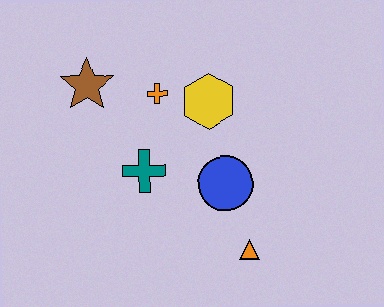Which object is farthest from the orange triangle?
The brown star is farthest from the orange triangle.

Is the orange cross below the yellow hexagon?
No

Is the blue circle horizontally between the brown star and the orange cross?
No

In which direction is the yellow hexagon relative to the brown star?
The yellow hexagon is to the right of the brown star.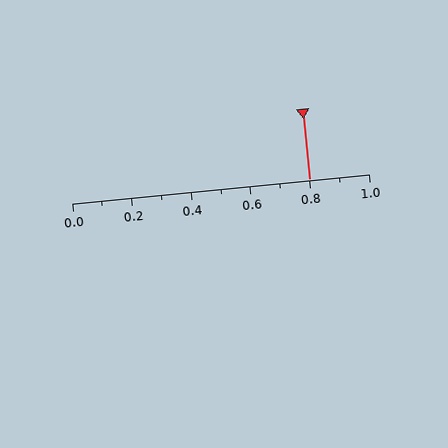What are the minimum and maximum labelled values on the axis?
The axis runs from 0.0 to 1.0.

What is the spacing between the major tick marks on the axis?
The major ticks are spaced 0.2 apart.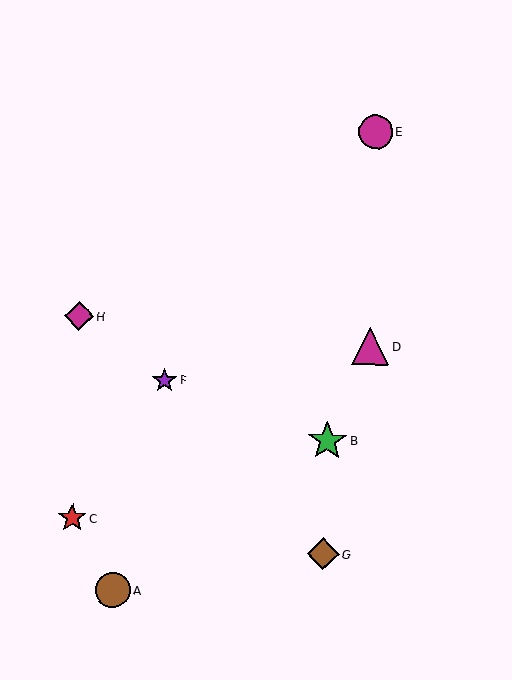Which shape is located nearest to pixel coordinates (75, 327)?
The magenta diamond (labeled H) at (79, 316) is nearest to that location.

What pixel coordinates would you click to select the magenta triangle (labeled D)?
Click at (370, 346) to select the magenta triangle D.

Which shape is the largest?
The green star (labeled B) is the largest.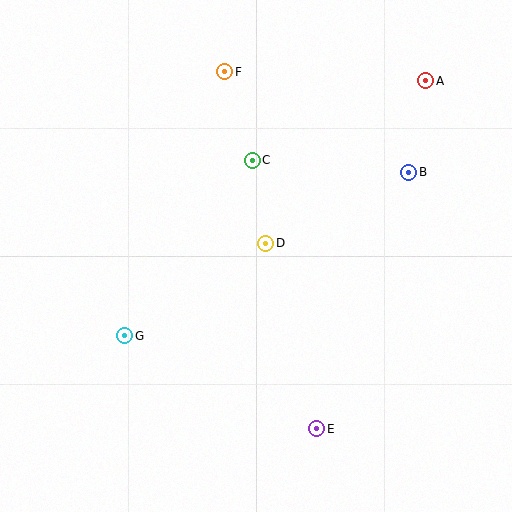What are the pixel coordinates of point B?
Point B is at (409, 172).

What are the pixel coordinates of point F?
Point F is at (225, 72).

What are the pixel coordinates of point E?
Point E is at (317, 429).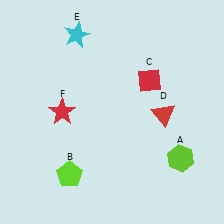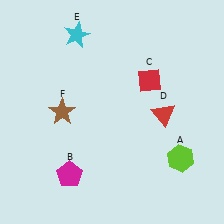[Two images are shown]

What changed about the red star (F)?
In Image 1, F is red. In Image 2, it changed to brown.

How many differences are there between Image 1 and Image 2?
There are 2 differences between the two images.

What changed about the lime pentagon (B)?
In Image 1, B is lime. In Image 2, it changed to magenta.